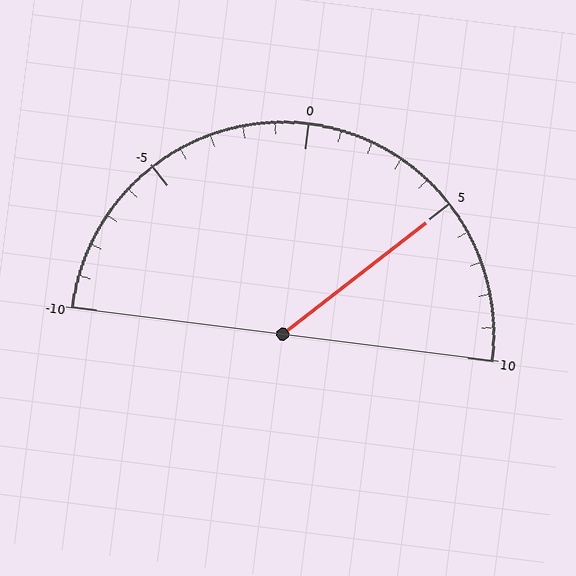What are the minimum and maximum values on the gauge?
The gauge ranges from -10 to 10.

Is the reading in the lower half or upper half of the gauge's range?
The reading is in the upper half of the range (-10 to 10).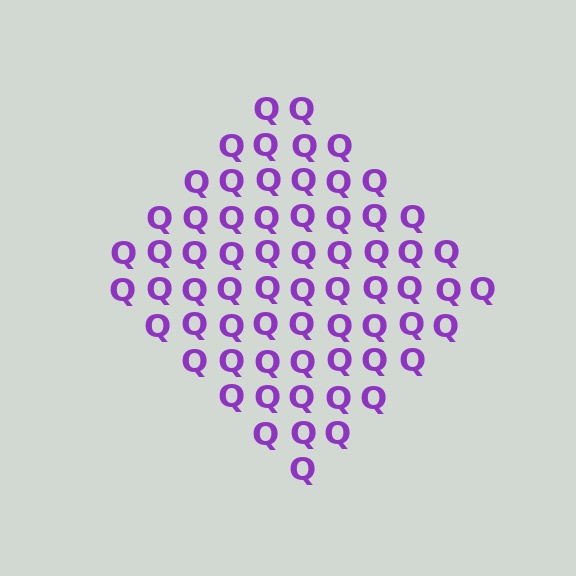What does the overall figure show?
The overall figure shows a diamond.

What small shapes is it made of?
It is made of small letter Q's.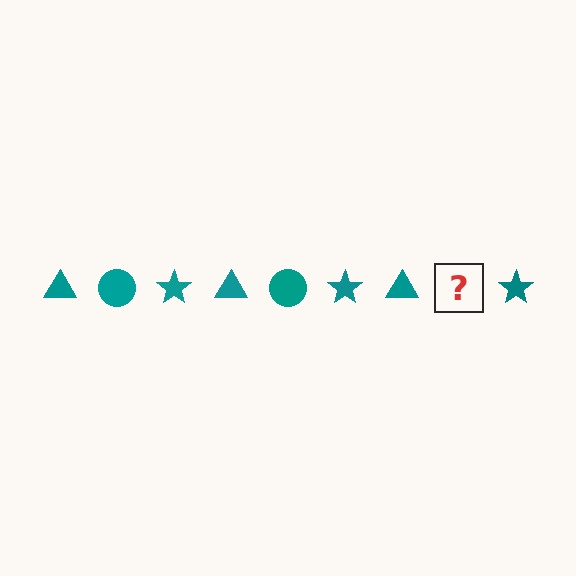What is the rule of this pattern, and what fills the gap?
The rule is that the pattern cycles through triangle, circle, star shapes in teal. The gap should be filled with a teal circle.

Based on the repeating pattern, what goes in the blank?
The blank should be a teal circle.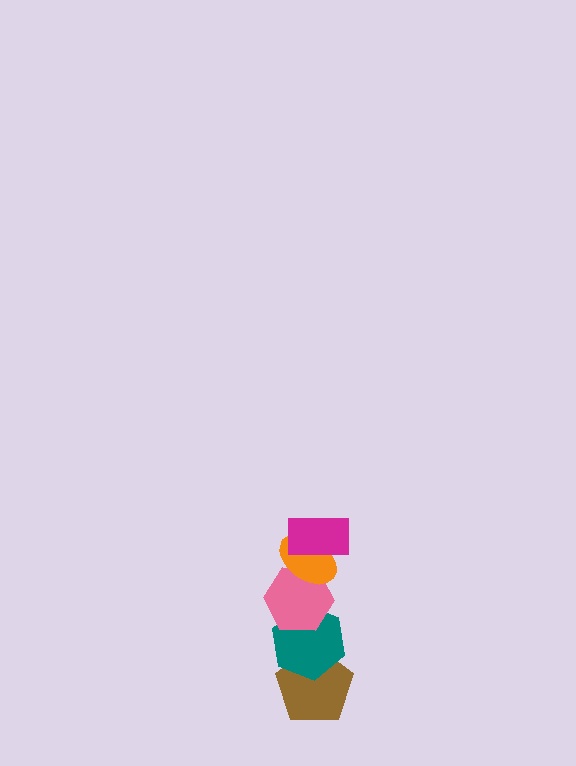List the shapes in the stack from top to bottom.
From top to bottom: the magenta rectangle, the orange ellipse, the pink hexagon, the teal hexagon, the brown pentagon.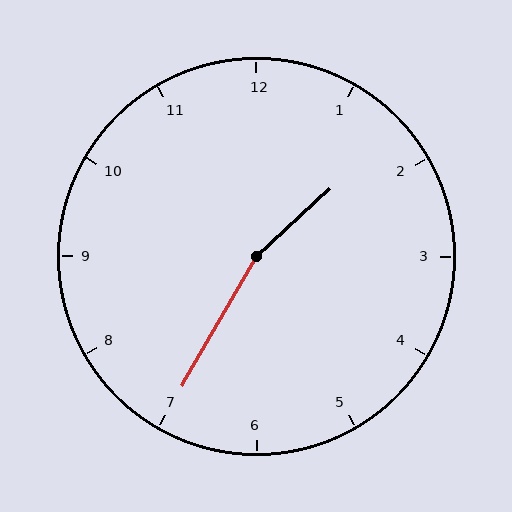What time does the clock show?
1:35.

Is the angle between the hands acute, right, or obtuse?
It is obtuse.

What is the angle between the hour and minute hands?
Approximately 162 degrees.